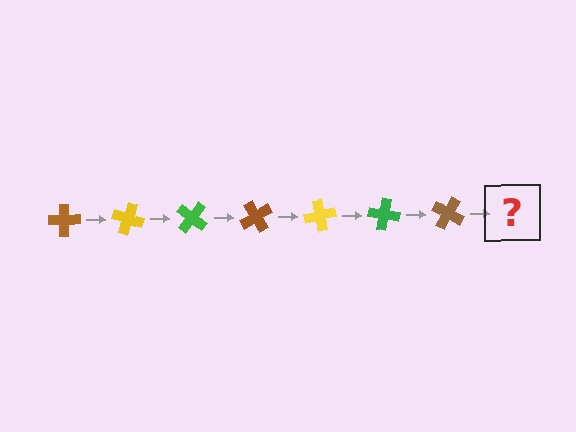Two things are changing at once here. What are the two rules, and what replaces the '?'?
The two rules are that it rotates 20 degrees each step and the color cycles through brown, yellow, and green. The '?' should be a yellow cross, rotated 140 degrees from the start.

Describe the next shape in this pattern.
It should be a yellow cross, rotated 140 degrees from the start.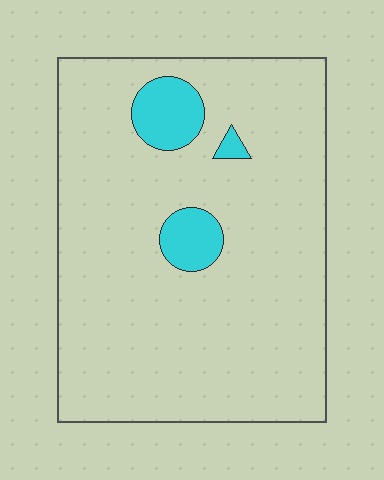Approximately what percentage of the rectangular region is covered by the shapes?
Approximately 10%.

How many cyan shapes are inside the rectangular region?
3.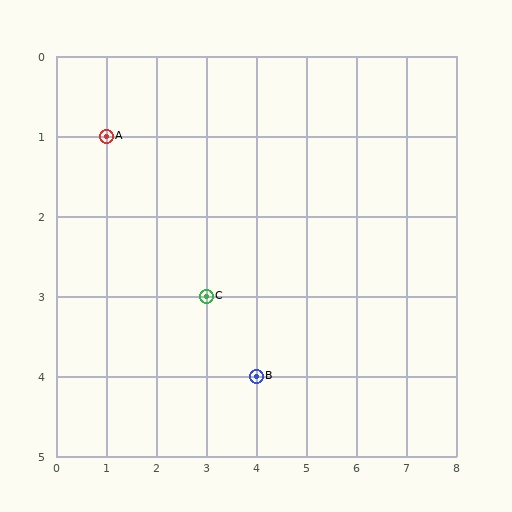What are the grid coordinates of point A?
Point A is at grid coordinates (1, 1).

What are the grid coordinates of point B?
Point B is at grid coordinates (4, 4).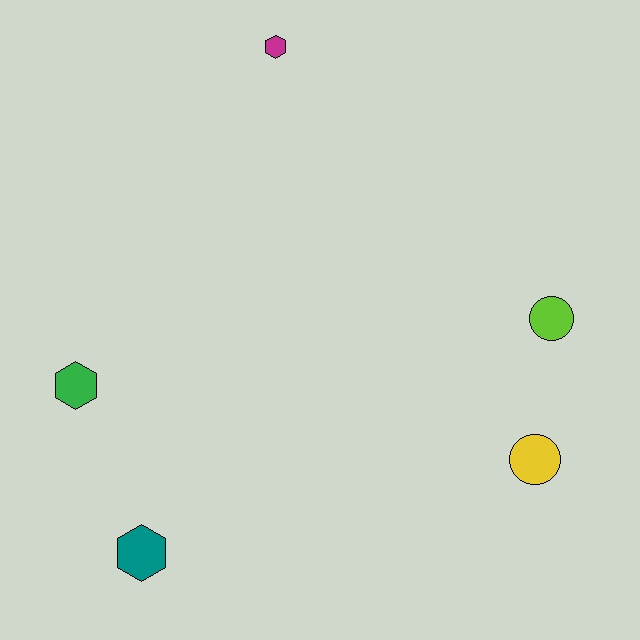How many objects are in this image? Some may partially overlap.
There are 5 objects.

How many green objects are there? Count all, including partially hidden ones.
There is 1 green object.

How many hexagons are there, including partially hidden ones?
There are 3 hexagons.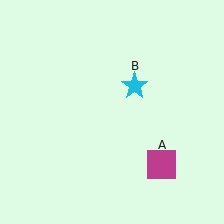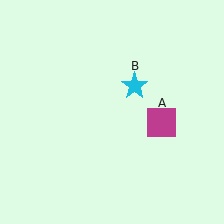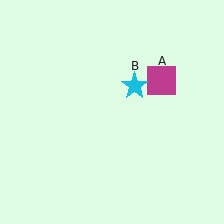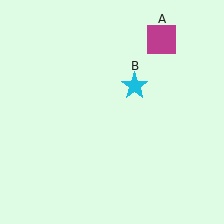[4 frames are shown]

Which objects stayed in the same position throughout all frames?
Cyan star (object B) remained stationary.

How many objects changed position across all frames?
1 object changed position: magenta square (object A).